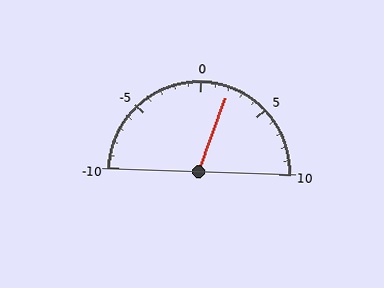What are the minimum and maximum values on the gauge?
The gauge ranges from -10 to 10.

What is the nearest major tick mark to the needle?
The nearest major tick mark is 0.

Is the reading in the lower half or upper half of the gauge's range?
The reading is in the upper half of the range (-10 to 10).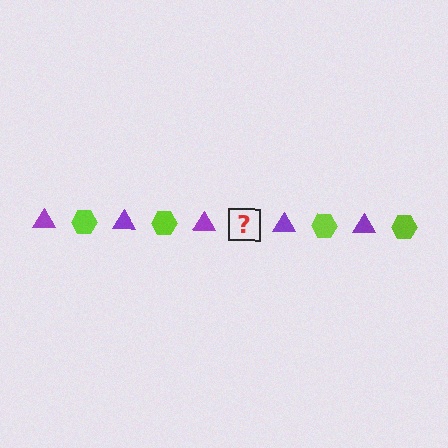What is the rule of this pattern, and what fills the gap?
The rule is that the pattern alternates between purple triangle and lime hexagon. The gap should be filled with a lime hexagon.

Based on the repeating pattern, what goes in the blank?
The blank should be a lime hexagon.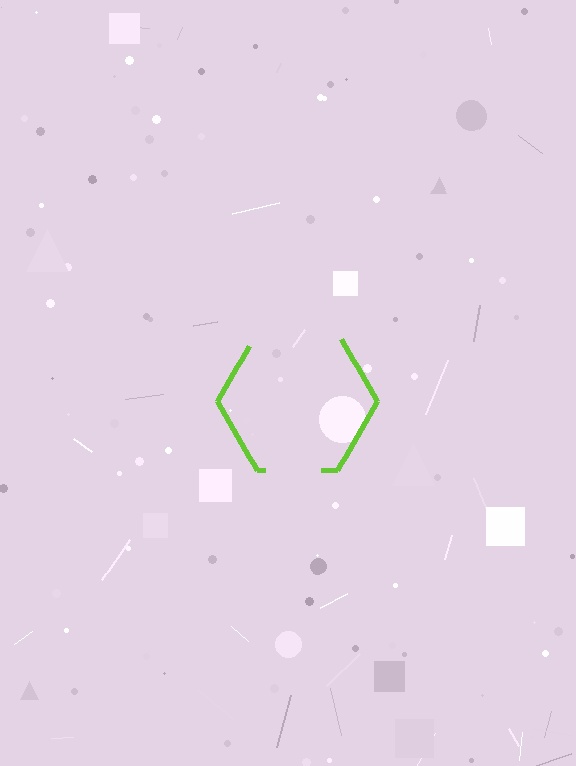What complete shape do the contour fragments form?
The contour fragments form a hexagon.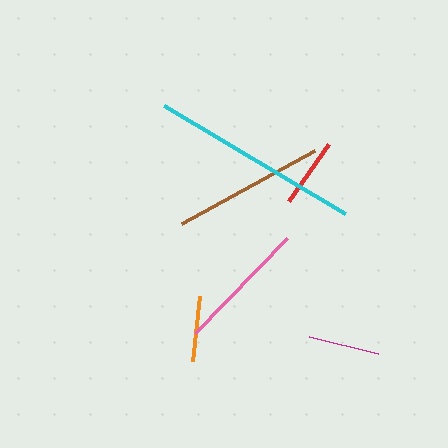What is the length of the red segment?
The red segment is approximately 70 pixels long.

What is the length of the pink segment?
The pink segment is approximately 133 pixels long.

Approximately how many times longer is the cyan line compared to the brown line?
The cyan line is approximately 1.4 times the length of the brown line.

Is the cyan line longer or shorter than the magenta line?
The cyan line is longer than the magenta line.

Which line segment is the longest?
The cyan line is the longest at approximately 211 pixels.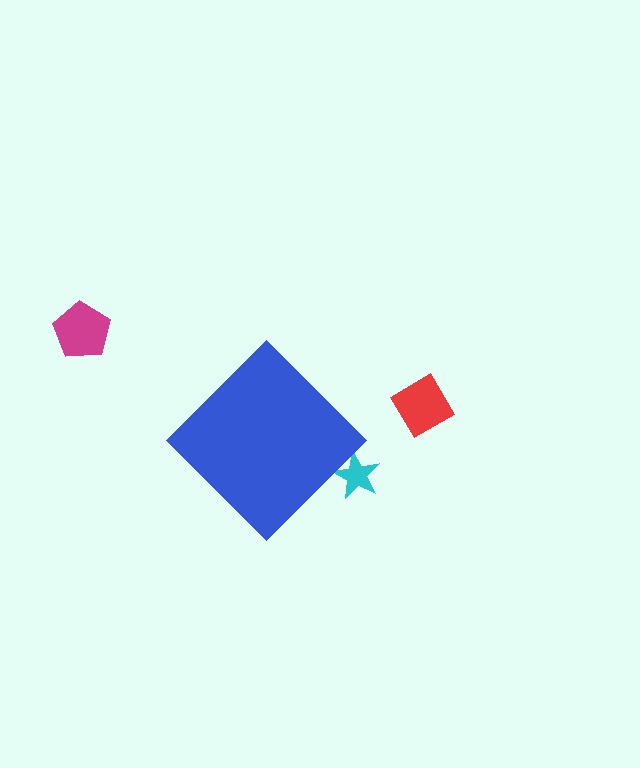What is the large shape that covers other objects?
A blue diamond.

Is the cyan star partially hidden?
Yes, the cyan star is partially hidden behind the blue diamond.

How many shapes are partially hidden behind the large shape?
1 shape is partially hidden.